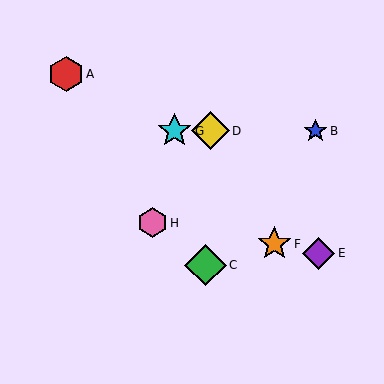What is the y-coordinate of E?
Object E is at y≈253.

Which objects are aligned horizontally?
Objects B, D, G are aligned horizontally.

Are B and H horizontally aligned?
No, B is at y≈131 and H is at y≈223.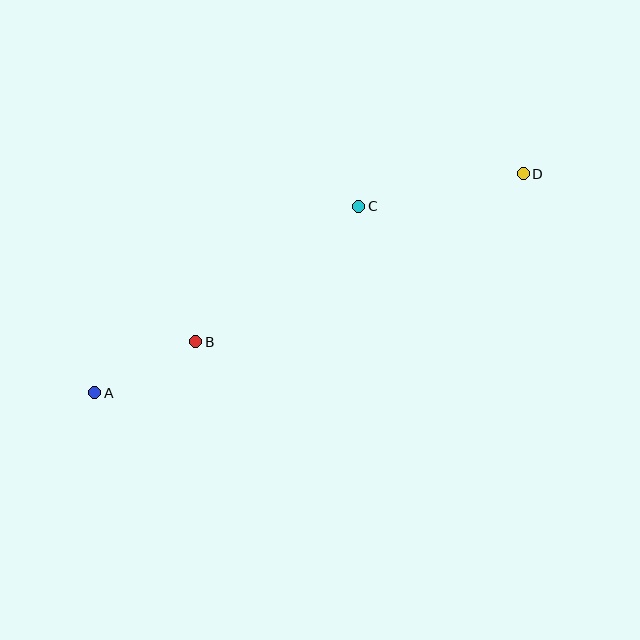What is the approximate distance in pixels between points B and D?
The distance between B and D is approximately 368 pixels.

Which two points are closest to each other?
Points A and B are closest to each other.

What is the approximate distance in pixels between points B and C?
The distance between B and C is approximately 212 pixels.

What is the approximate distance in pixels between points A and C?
The distance between A and C is approximately 323 pixels.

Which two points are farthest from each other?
Points A and D are farthest from each other.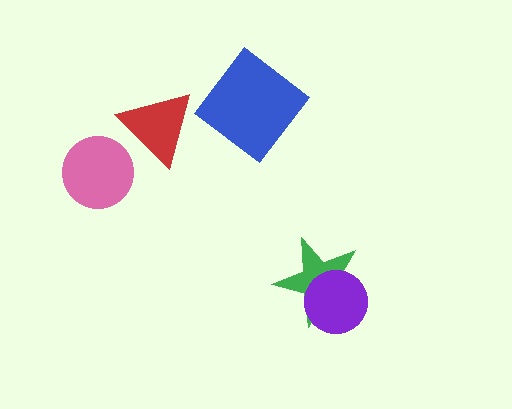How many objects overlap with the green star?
1 object overlaps with the green star.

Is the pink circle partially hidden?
No, no other shape covers it.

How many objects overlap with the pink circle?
0 objects overlap with the pink circle.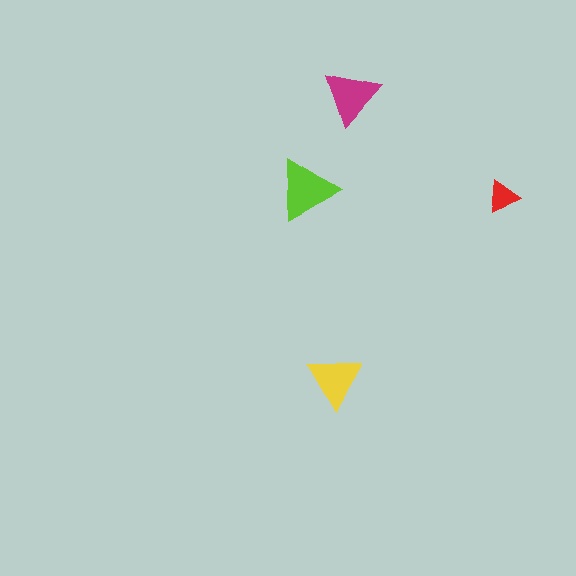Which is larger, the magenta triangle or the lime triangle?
The lime one.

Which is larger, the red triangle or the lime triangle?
The lime one.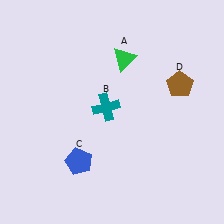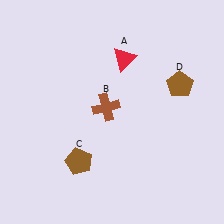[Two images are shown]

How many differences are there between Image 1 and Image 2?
There are 3 differences between the two images.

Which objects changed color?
A changed from green to red. B changed from teal to brown. C changed from blue to brown.